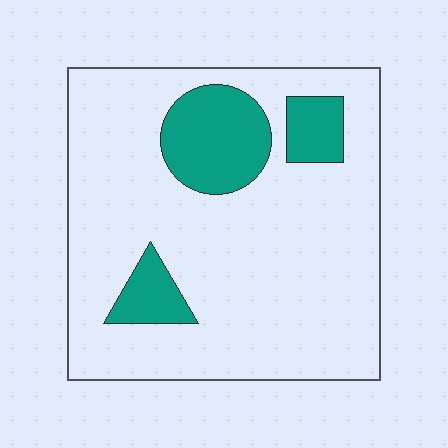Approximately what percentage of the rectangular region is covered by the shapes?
Approximately 20%.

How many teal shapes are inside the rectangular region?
3.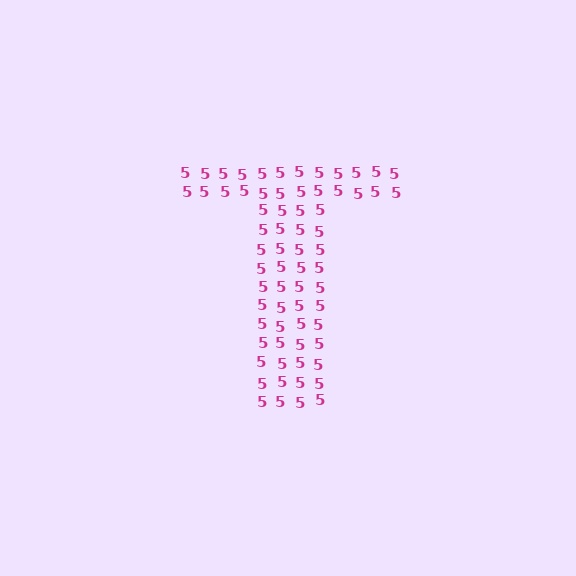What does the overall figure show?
The overall figure shows the letter T.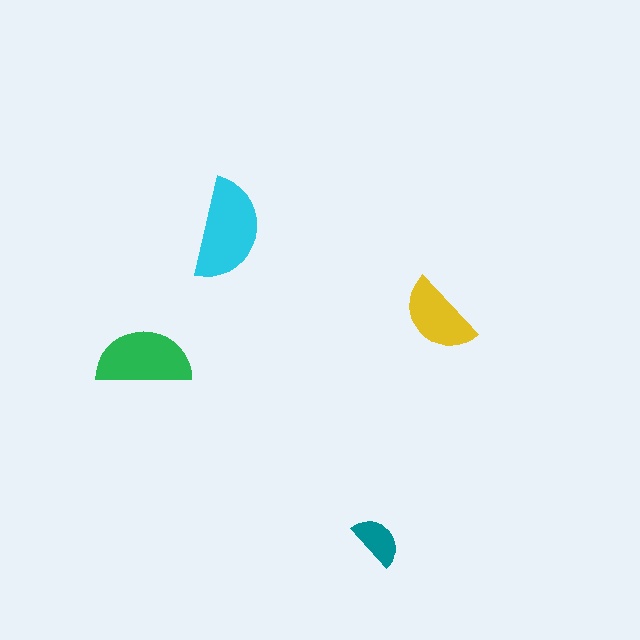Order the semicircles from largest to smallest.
the cyan one, the green one, the yellow one, the teal one.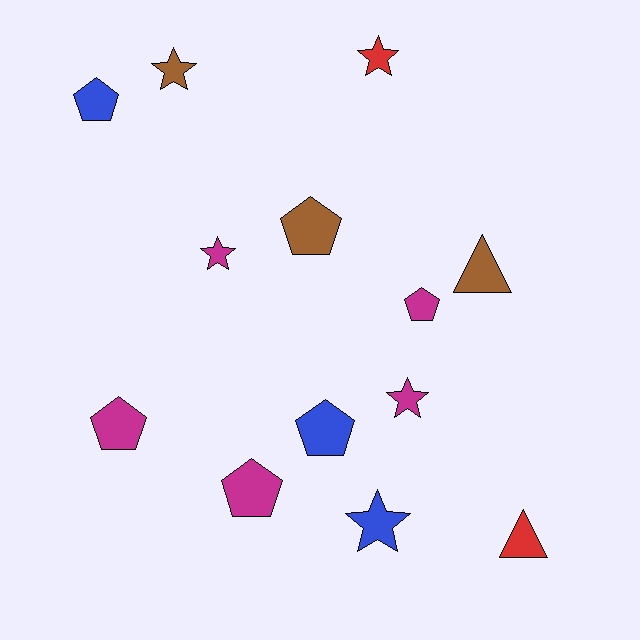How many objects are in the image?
There are 13 objects.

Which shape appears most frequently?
Pentagon, with 6 objects.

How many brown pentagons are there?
There is 1 brown pentagon.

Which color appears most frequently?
Magenta, with 5 objects.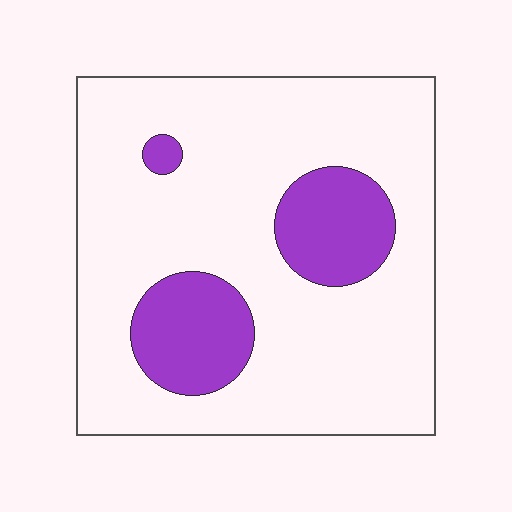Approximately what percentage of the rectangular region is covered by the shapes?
Approximately 20%.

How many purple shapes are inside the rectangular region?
3.